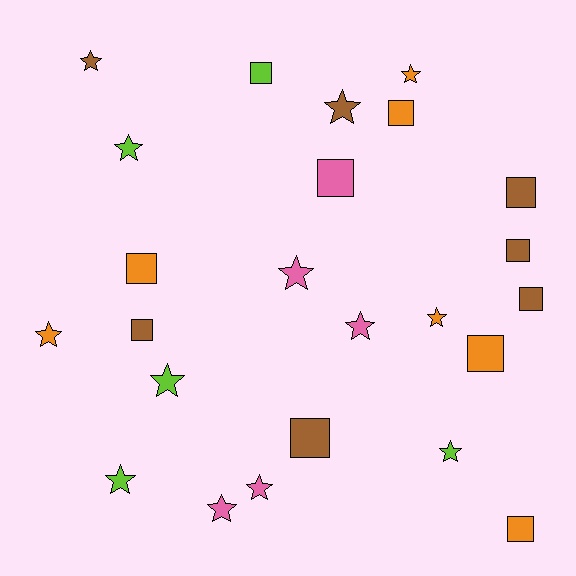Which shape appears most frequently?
Star, with 13 objects.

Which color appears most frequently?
Orange, with 7 objects.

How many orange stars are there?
There are 3 orange stars.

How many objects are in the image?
There are 24 objects.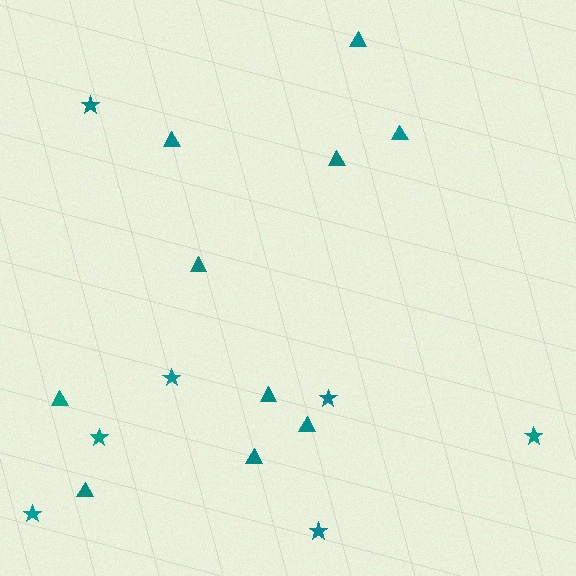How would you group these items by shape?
There are 2 groups: one group of stars (7) and one group of triangles (10).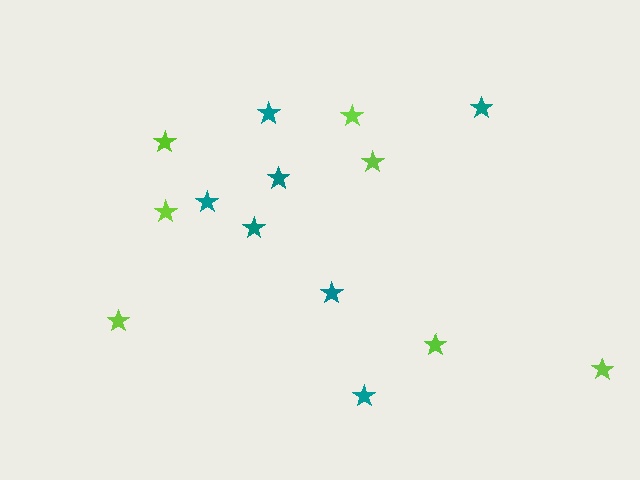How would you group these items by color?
There are 2 groups: one group of lime stars (7) and one group of teal stars (7).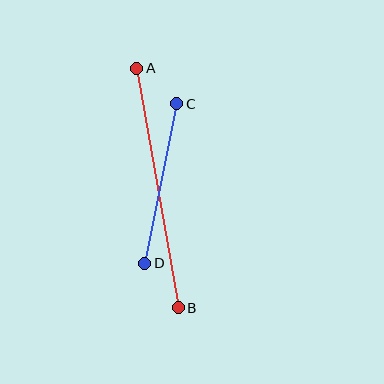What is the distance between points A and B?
The distance is approximately 243 pixels.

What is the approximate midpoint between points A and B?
The midpoint is at approximately (158, 188) pixels.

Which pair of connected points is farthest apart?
Points A and B are farthest apart.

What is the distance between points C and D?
The distance is approximately 163 pixels.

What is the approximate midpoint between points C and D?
The midpoint is at approximately (161, 184) pixels.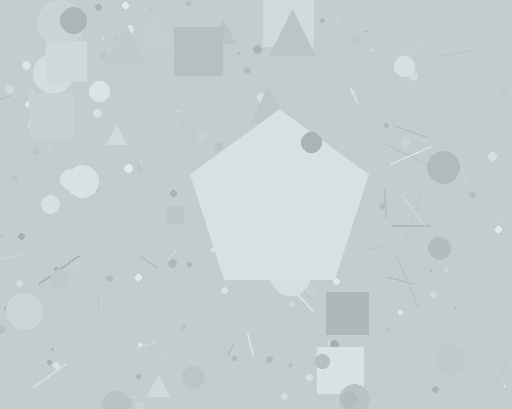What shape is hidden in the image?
A pentagon is hidden in the image.